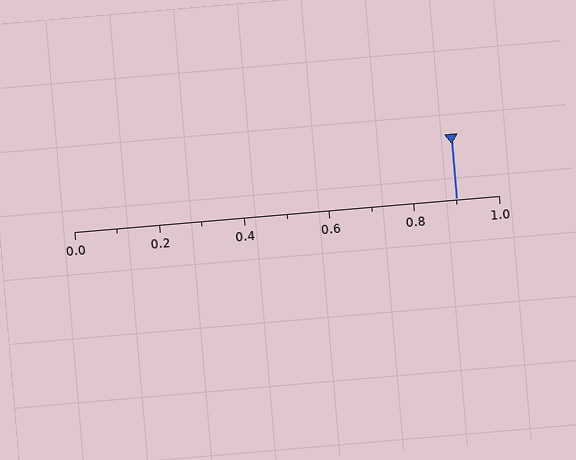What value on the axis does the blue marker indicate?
The marker indicates approximately 0.9.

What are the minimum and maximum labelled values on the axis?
The axis runs from 0.0 to 1.0.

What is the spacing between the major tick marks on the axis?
The major ticks are spaced 0.2 apart.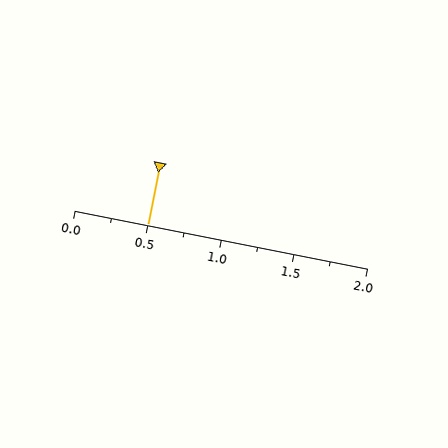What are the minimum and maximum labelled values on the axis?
The axis runs from 0.0 to 2.0.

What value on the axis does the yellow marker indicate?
The marker indicates approximately 0.5.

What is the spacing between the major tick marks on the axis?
The major ticks are spaced 0.5 apart.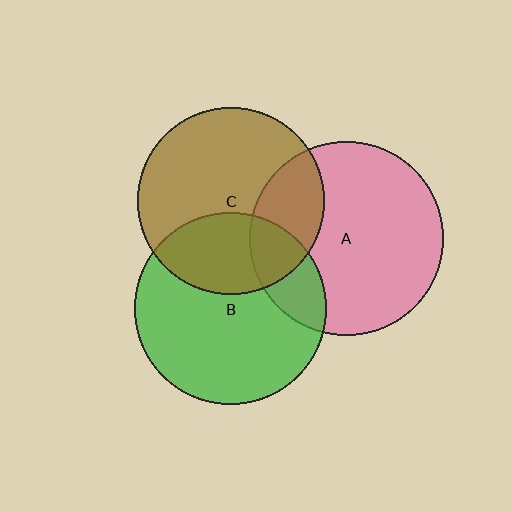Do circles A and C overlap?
Yes.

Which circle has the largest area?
Circle A (pink).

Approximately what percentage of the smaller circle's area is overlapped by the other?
Approximately 25%.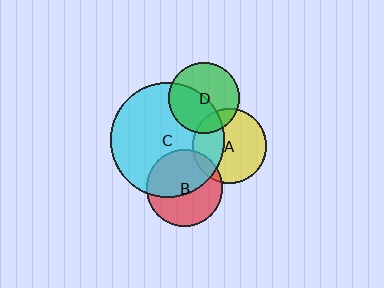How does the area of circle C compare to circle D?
Approximately 2.6 times.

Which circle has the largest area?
Circle C (cyan).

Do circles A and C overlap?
Yes.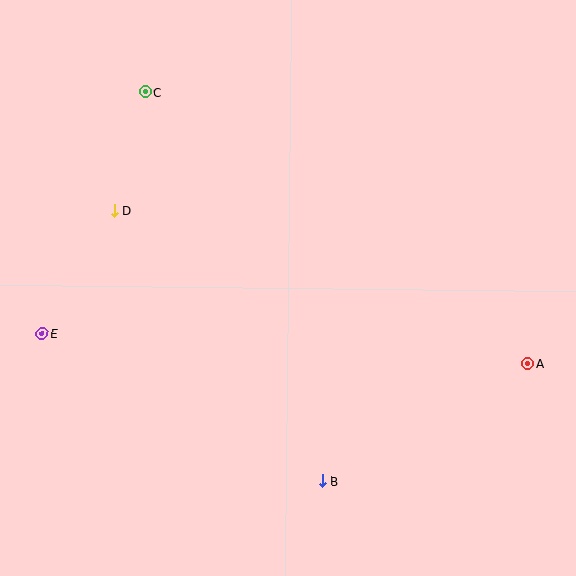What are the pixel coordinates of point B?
Point B is at (322, 481).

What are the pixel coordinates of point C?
Point C is at (145, 92).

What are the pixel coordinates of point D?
Point D is at (114, 211).